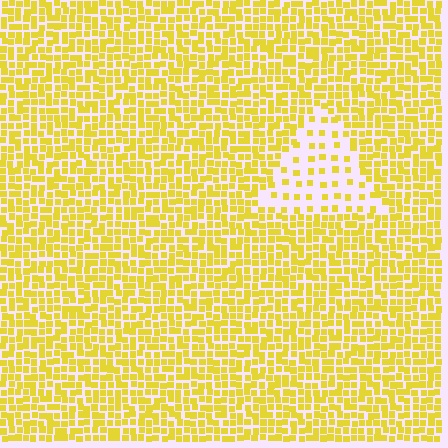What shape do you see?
I see a triangle.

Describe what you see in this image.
The image contains small yellow elements arranged at two different densities. A triangle-shaped region is visible where the elements are less densely packed than the surrounding area.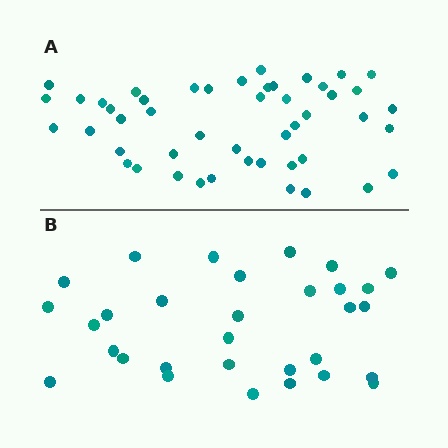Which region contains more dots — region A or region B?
Region A (the top region) has more dots.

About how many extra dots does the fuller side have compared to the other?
Region A has approximately 15 more dots than region B.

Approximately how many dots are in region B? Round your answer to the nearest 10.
About 30 dots. (The exact count is 31, which rounds to 30.)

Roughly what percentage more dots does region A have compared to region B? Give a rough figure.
About 55% more.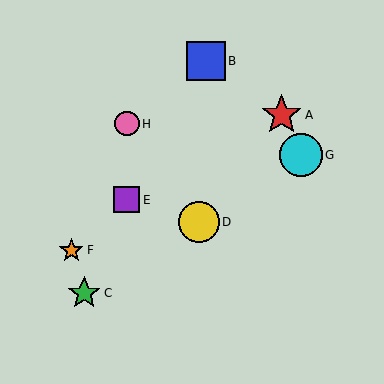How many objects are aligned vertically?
2 objects (E, H) are aligned vertically.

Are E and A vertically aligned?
No, E is at x≈127 and A is at x≈282.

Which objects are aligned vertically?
Objects E, H are aligned vertically.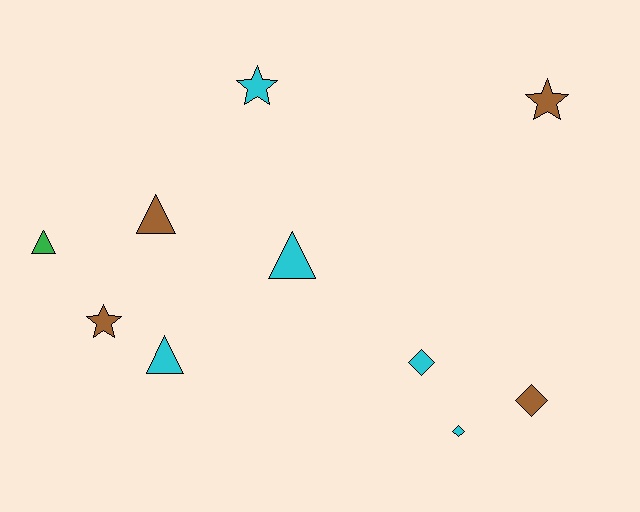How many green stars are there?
There are no green stars.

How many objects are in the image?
There are 10 objects.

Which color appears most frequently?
Cyan, with 5 objects.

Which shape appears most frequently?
Triangle, with 4 objects.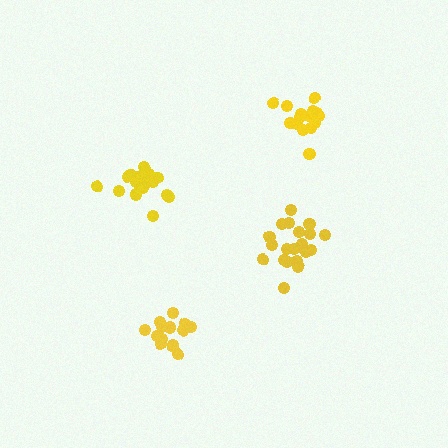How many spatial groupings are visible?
There are 4 spatial groupings.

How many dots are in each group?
Group 1: 17 dots, Group 2: 15 dots, Group 3: 21 dots, Group 4: 21 dots (74 total).